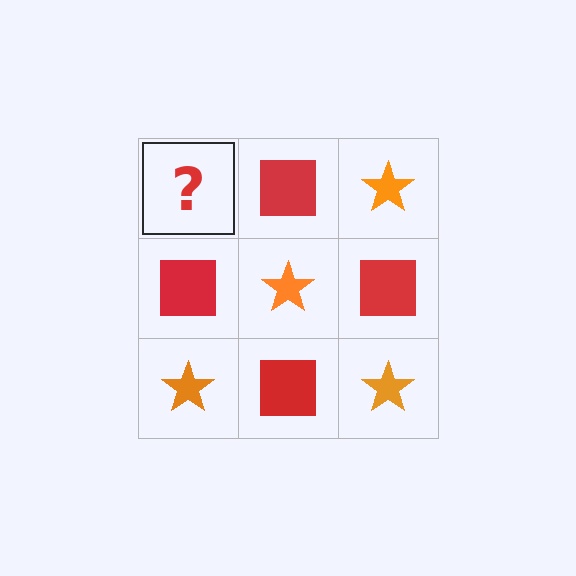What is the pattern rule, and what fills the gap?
The rule is that it alternates orange star and red square in a checkerboard pattern. The gap should be filled with an orange star.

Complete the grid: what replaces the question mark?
The question mark should be replaced with an orange star.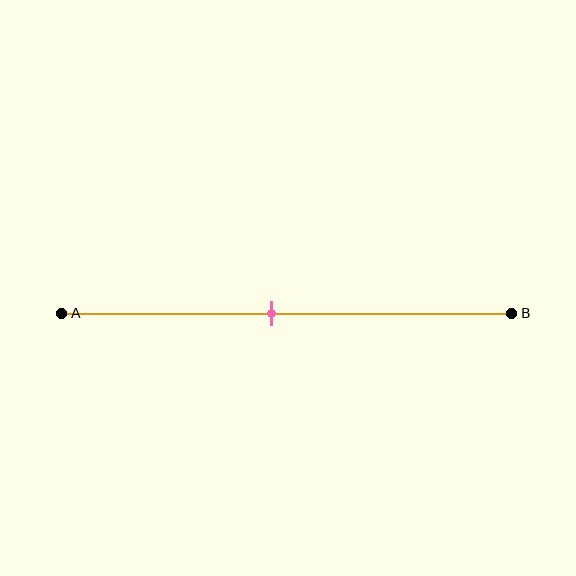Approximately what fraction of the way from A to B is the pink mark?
The pink mark is approximately 45% of the way from A to B.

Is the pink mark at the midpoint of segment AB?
No, the mark is at about 45% from A, not at the 50% midpoint.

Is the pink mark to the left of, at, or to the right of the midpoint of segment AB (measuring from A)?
The pink mark is to the left of the midpoint of segment AB.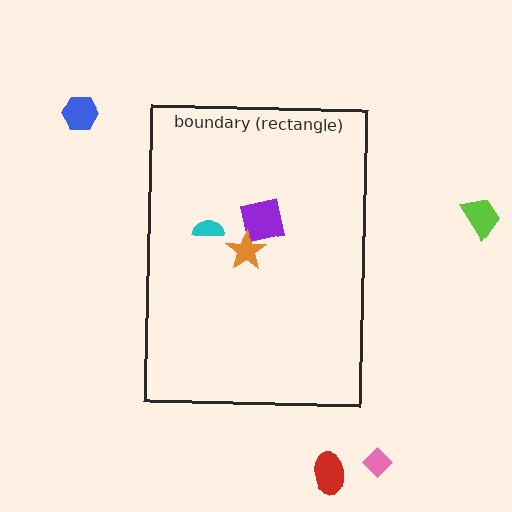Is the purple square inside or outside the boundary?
Inside.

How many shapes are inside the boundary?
3 inside, 4 outside.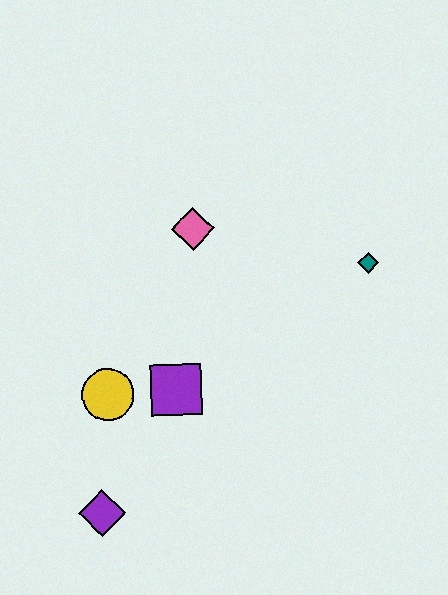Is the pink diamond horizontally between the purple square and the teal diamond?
Yes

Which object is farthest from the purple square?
The teal diamond is farthest from the purple square.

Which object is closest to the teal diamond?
The pink diamond is closest to the teal diamond.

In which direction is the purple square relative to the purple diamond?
The purple square is above the purple diamond.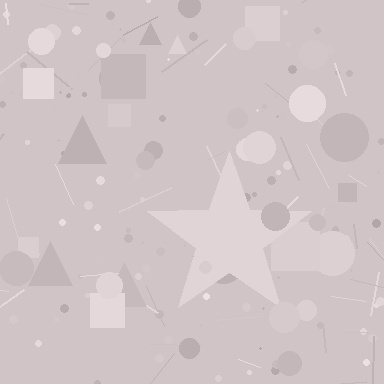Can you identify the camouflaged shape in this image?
The camouflaged shape is a star.